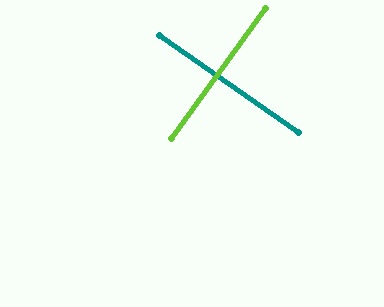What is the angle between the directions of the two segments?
Approximately 89 degrees.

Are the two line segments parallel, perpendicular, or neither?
Perpendicular — they meet at approximately 89°.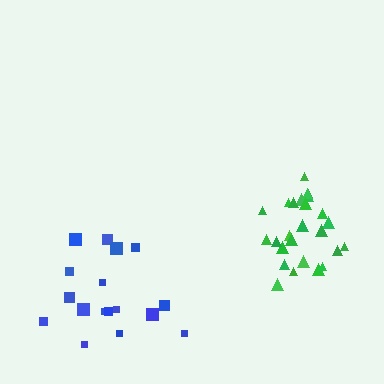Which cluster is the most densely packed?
Green.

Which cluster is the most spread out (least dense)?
Blue.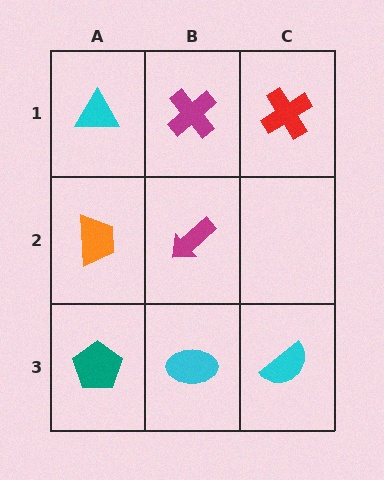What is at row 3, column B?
A cyan ellipse.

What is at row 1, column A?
A cyan triangle.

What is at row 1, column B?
A magenta cross.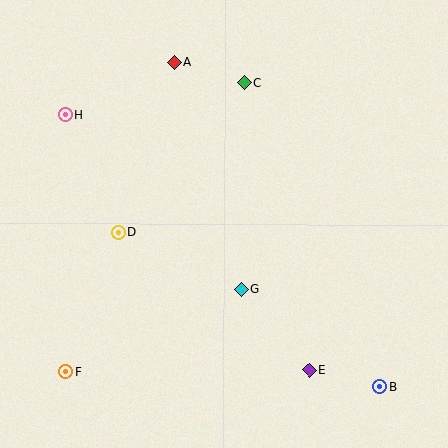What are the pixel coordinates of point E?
Point E is at (309, 370).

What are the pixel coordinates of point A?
Point A is at (174, 62).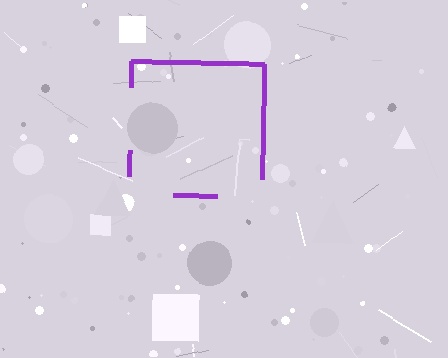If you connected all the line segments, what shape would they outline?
They would outline a square.